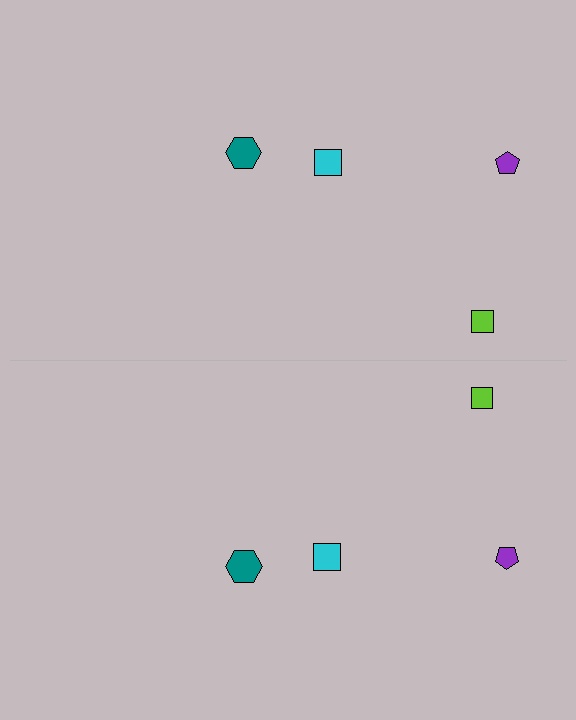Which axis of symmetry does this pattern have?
The pattern has a horizontal axis of symmetry running through the center of the image.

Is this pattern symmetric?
Yes, this pattern has bilateral (reflection) symmetry.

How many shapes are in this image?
There are 8 shapes in this image.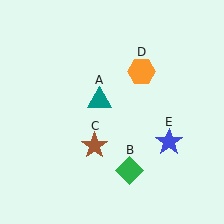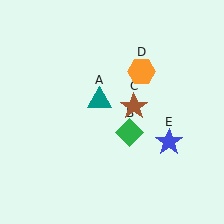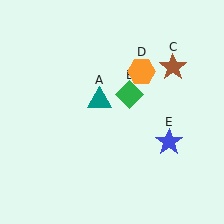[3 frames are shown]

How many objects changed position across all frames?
2 objects changed position: green diamond (object B), brown star (object C).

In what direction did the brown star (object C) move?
The brown star (object C) moved up and to the right.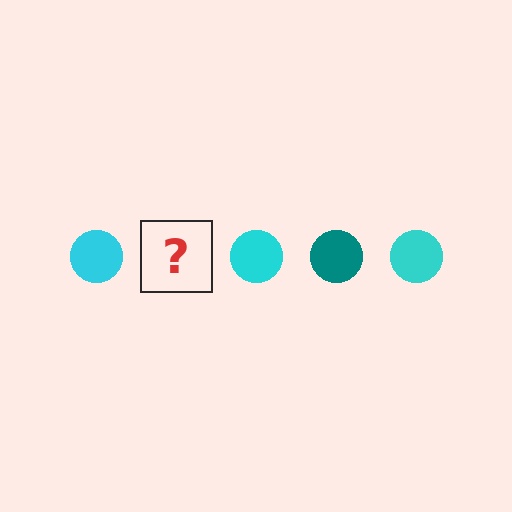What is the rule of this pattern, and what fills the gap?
The rule is that the pattern cycles through cyan, teal circles. The gap should be filled with a teal circle.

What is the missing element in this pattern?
The missing element is a teal circle.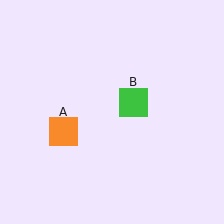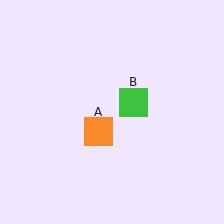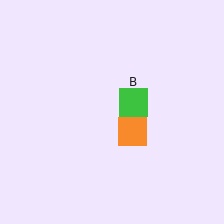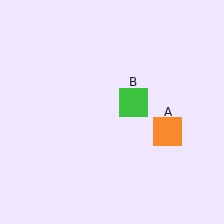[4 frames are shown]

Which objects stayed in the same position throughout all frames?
Green square (object B) remained stationary.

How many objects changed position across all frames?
1 object changed position: orange square (object A).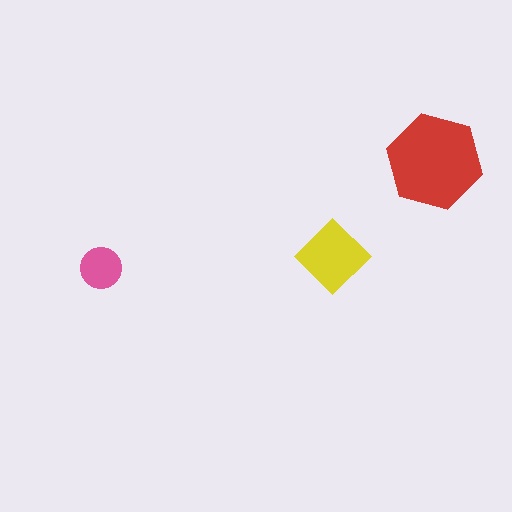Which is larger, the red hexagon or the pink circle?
The red hexagon.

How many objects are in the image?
There are 3 objects in the image.